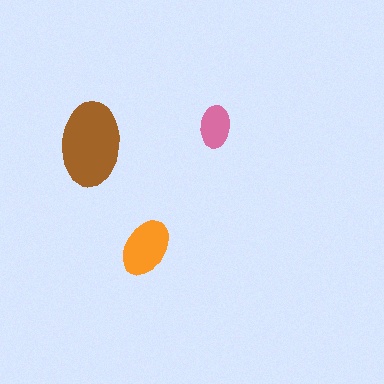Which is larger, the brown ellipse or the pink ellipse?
The brown one.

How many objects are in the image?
There are 3 objects in the image.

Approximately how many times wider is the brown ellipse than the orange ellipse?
About 1.5 times wider.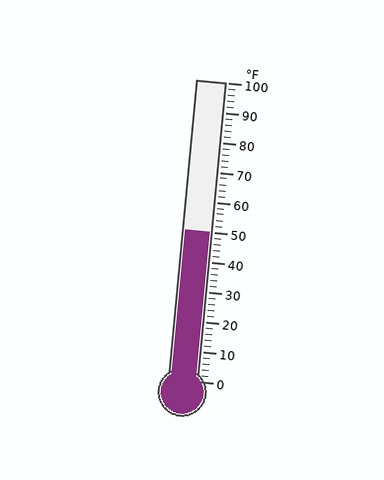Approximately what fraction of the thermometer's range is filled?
The thermometer is filled to approximately 50% of its range.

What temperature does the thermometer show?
The thermometer shows approximately 50°F.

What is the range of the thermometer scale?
The thermometer scale ranges from 0°F to 100°F.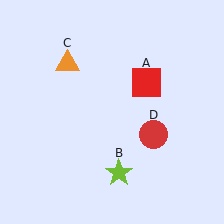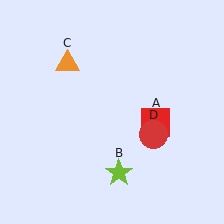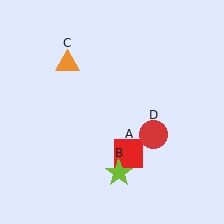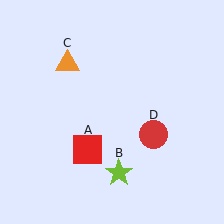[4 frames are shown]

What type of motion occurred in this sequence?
The red square (object A) rotated clockwise around the center of the scene.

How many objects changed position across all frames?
1 object changed position: red square (object A).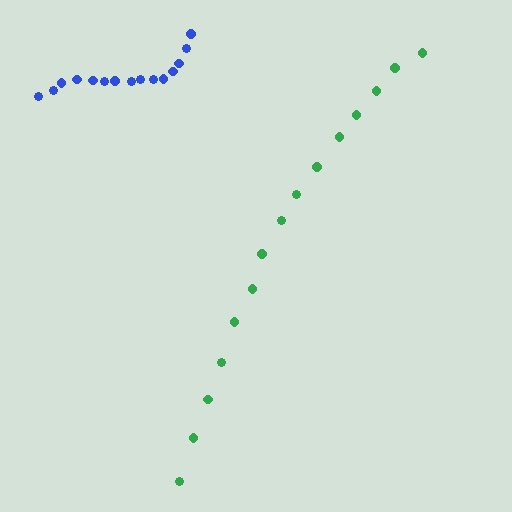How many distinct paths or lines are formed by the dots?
There are 2 distinct paths.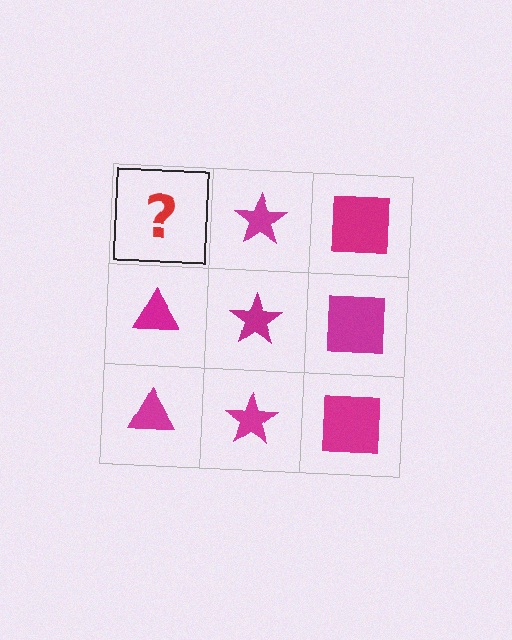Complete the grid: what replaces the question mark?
The question mark should be replaced with a magenta triangle.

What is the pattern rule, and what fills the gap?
The rule is that each column has a consistent shape. The gap should be filled with a magenta triangle.